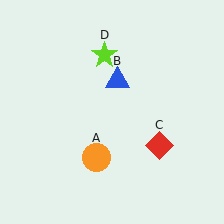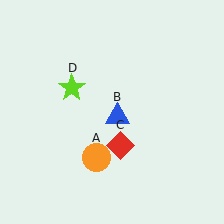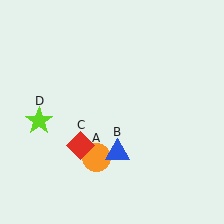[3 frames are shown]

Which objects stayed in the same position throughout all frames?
Orange circle (object A) remained stationary.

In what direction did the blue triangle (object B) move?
The blue triangle (object B) moved down.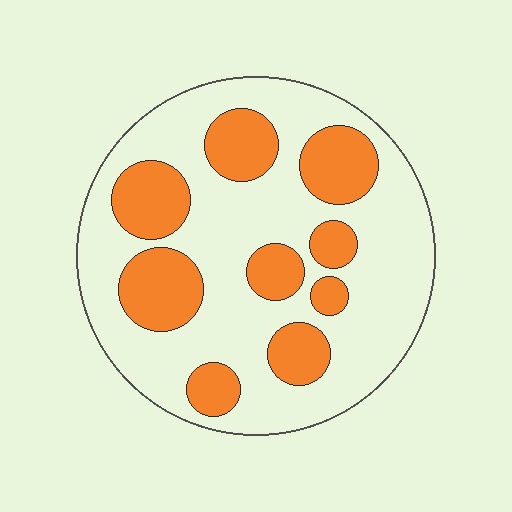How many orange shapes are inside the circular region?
9.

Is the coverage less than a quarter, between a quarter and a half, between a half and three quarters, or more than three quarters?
Between a quarter and a half.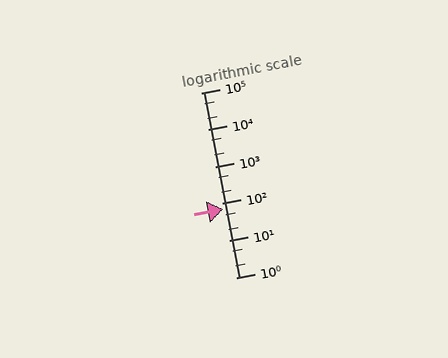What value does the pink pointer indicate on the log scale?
The pointer indicates approximately 70.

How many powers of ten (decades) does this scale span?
The scale spans 5 decades, from 1 to 100000.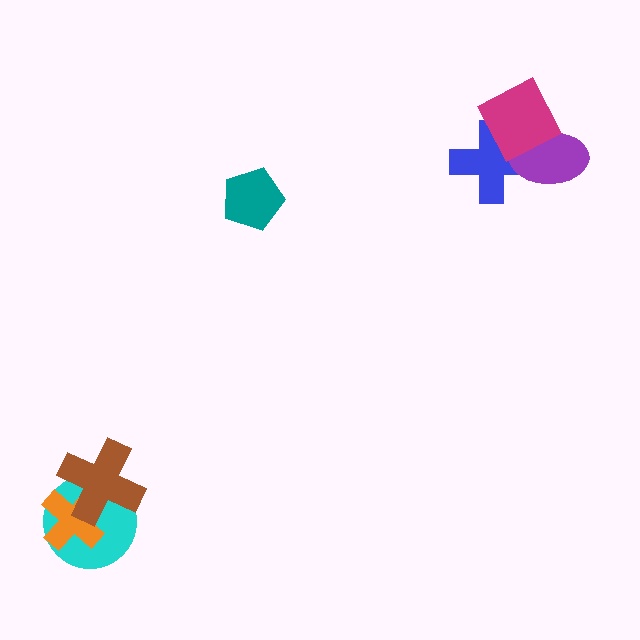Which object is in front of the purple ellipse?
The magenta diamond is in front of the purple ellipse.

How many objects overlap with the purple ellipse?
2 objects overlap with the purple ellipse.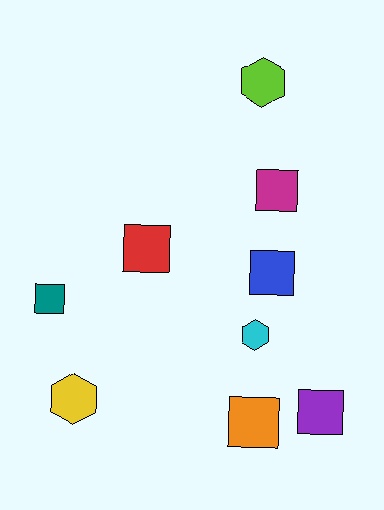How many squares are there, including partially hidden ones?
There are 6 squares.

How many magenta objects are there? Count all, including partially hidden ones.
There is 1 magenta object.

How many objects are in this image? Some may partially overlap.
There are 9 objects.